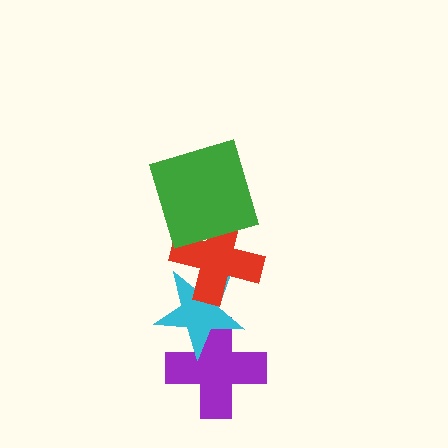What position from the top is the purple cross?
The purple cross is 4th from the top.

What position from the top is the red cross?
The red cross is 2nd from the top.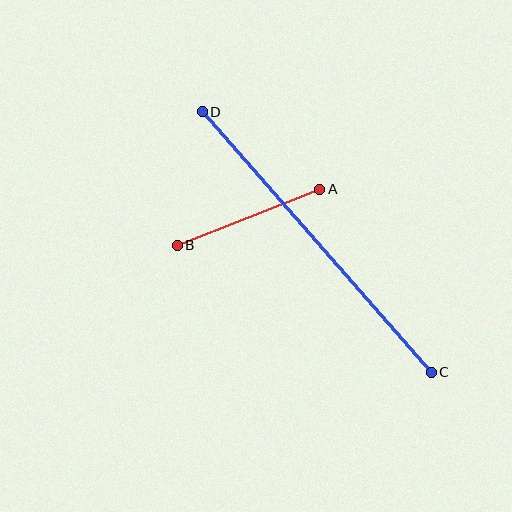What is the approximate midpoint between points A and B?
The midpoint is at approximately (248, 217) pixels.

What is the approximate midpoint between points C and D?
The midpoint is at approximately (317, 242) pixels.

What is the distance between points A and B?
The distance is approximately 153 pixels.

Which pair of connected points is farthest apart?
Points C and D are farthest apart.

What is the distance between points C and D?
The distance is approximately 347 pixels.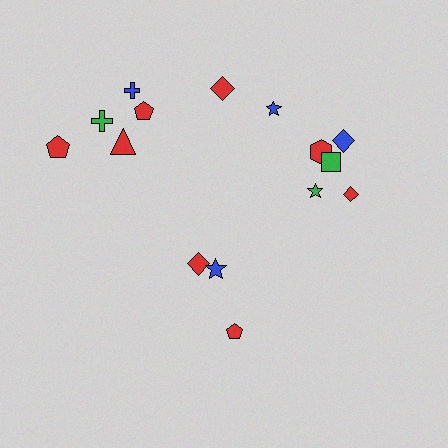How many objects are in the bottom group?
There are 3 objects.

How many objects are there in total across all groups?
There are 15 objects.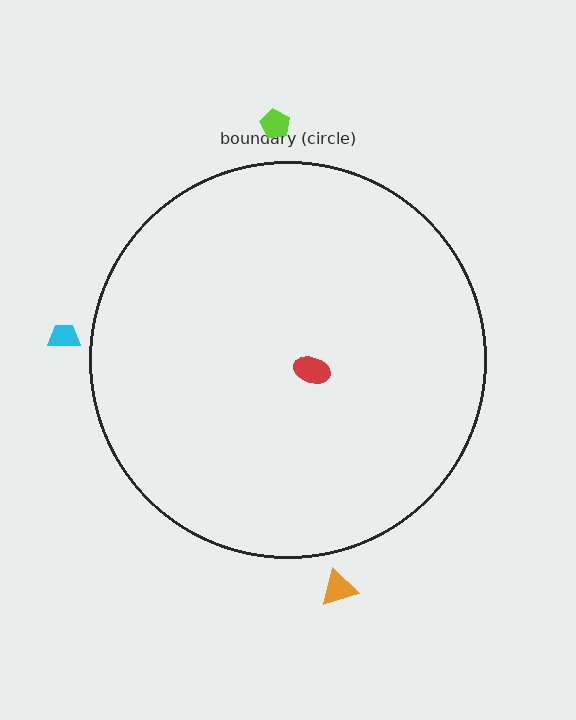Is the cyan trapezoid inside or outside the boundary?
Outside.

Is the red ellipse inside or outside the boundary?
Inside.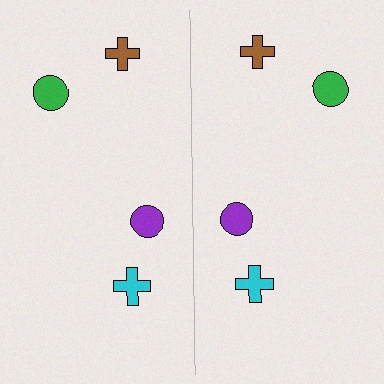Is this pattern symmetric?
Yes, this pattern has bilateral (reflection) symmetry.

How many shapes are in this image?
There are 8 shapes in this image.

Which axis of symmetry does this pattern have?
The pattern has a vertical axis of symmetry running through the center of the image.